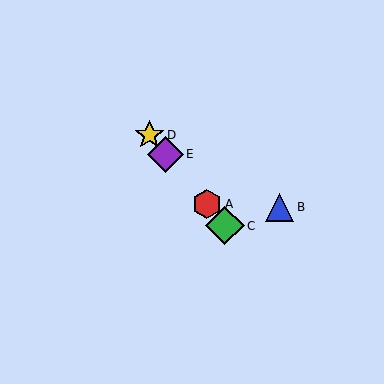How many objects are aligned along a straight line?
4 objects (A, C, D, E) are aligned along a straight line.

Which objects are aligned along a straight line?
Objects A, C, D, E are aligned along a straight line.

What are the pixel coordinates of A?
Object A is at (207, 204).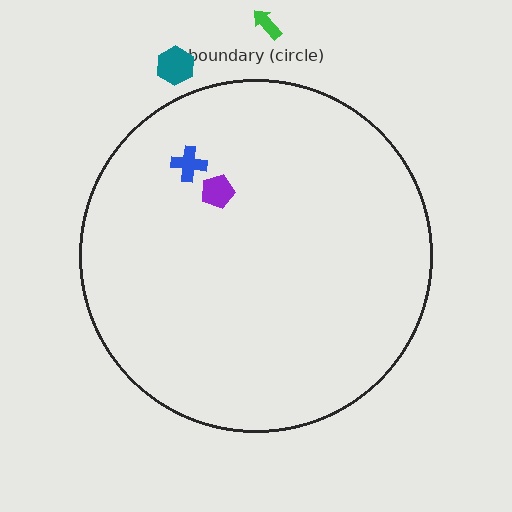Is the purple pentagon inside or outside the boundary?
Inside.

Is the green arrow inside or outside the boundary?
Outside.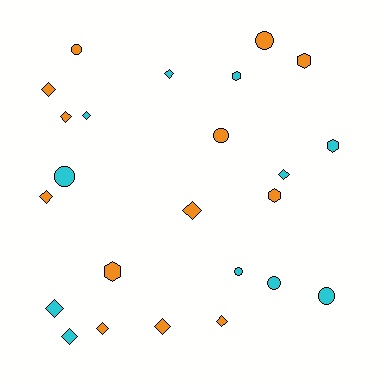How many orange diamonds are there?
There are 7 orange diamonds.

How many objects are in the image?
There are 24 objects.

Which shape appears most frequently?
Diamond, with 12 objects.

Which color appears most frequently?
Orange, with 13 objects.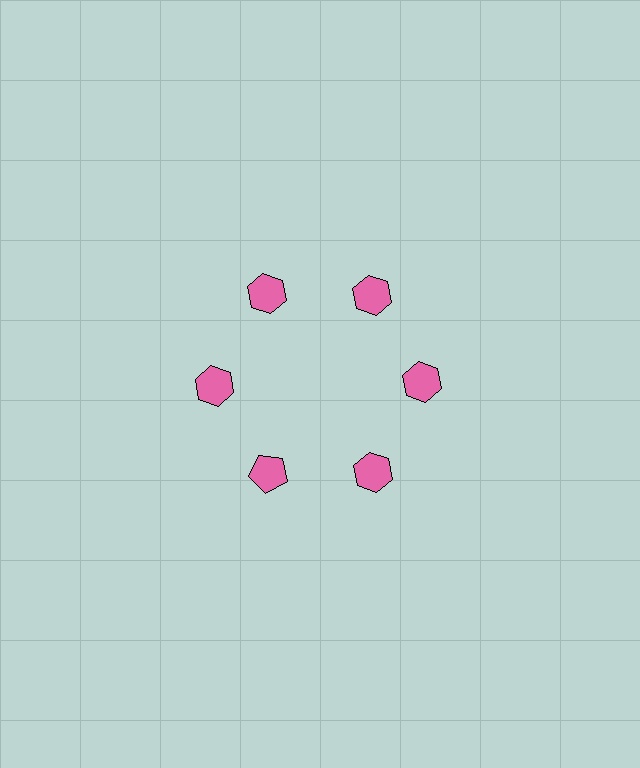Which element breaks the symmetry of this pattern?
The pink pentagon at roughly the 7 o'clock position breaks the symmetry. All other shapes are pink hexagons.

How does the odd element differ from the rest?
It has a different shape: pentagon instead of hexagon.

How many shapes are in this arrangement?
There are 6 shapes arranged in a ring pattern.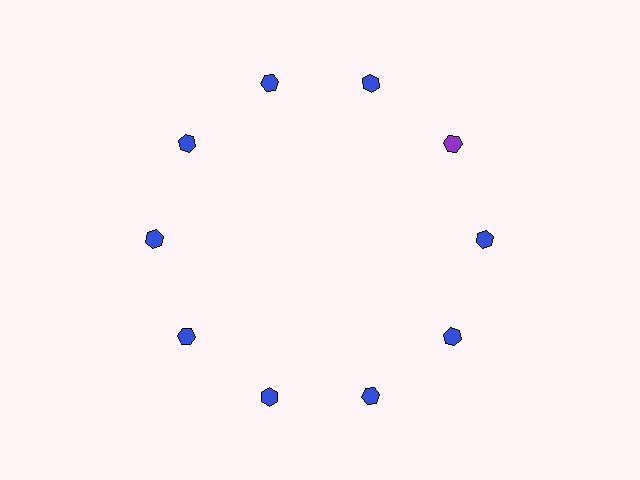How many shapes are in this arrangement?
There are 10 shapes arranged in a ring pattern.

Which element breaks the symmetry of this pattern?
The purple hexagon at roughly the 2 o'clock position breaks the symmetry. All other shapes are blue hexagons.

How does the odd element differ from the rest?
It has a different color: purple instead of blue.